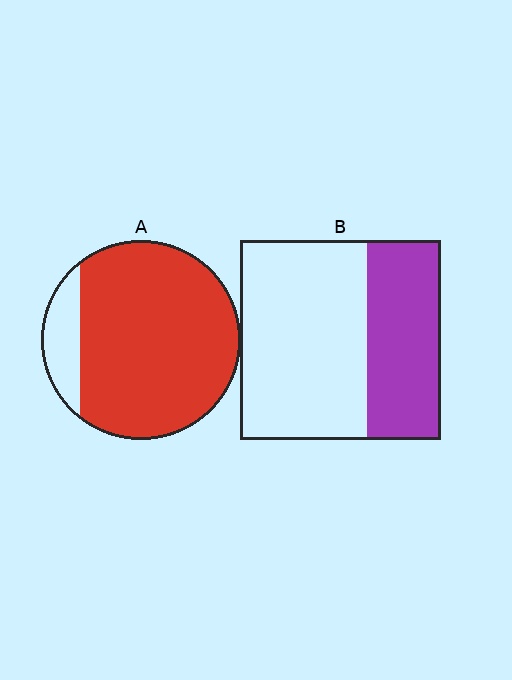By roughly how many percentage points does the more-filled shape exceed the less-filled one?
By roughly 50 percentage points (A over B).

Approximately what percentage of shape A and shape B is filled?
A is approximately 85% and B is approximately 35%.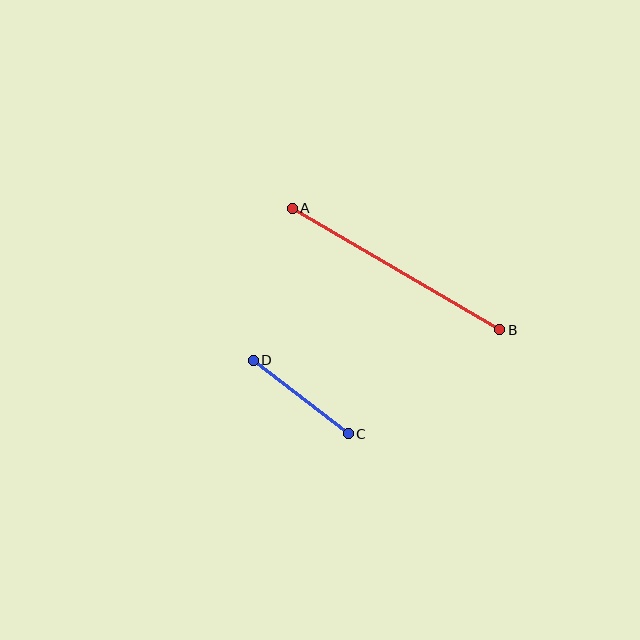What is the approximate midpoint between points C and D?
The midpoint is at approximately (301, 397) pixels.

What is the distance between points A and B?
The distance is approximately 240 pixels.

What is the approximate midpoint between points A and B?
The midpoint is at approximately (396, 269) pixels.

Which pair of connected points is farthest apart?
Points A and B are farthest apart.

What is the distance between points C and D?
The distance is approximately 120 pixels.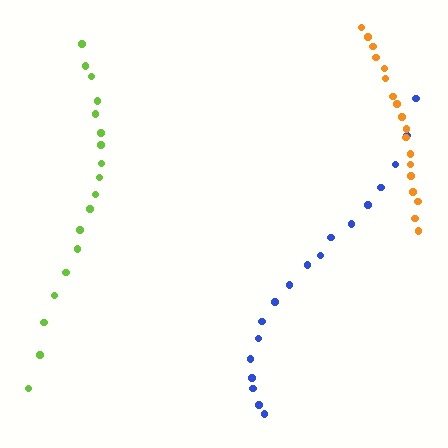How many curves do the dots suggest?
There are 3 distinct paths.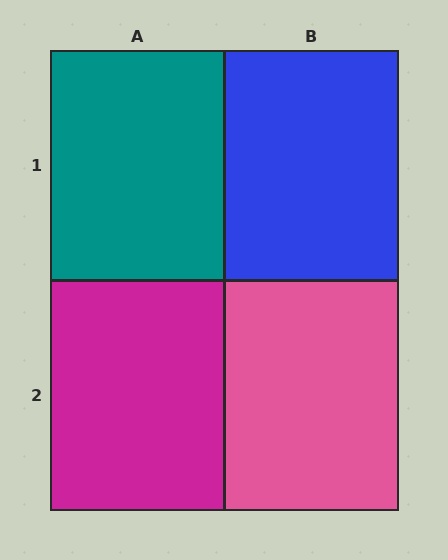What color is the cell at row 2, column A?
Magenta.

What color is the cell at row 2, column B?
Pink.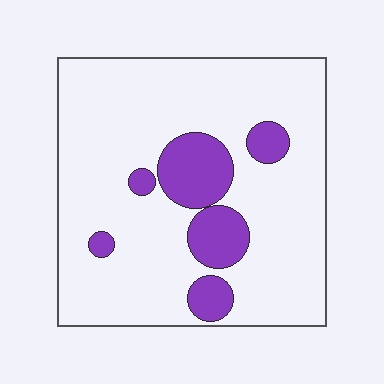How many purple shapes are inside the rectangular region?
6.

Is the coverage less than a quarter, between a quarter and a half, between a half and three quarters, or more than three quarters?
Less than a quarter.